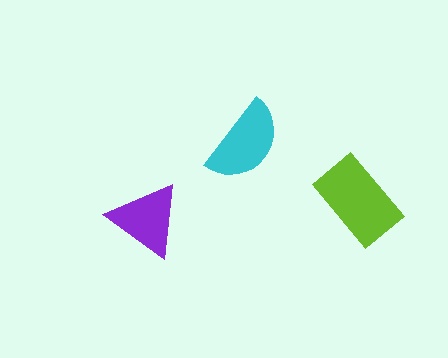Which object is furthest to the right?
The lime rectangle is rightmost.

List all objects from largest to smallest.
The lime rectangle, the cyan semicircle, the purple triangle.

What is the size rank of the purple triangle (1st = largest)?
3rd.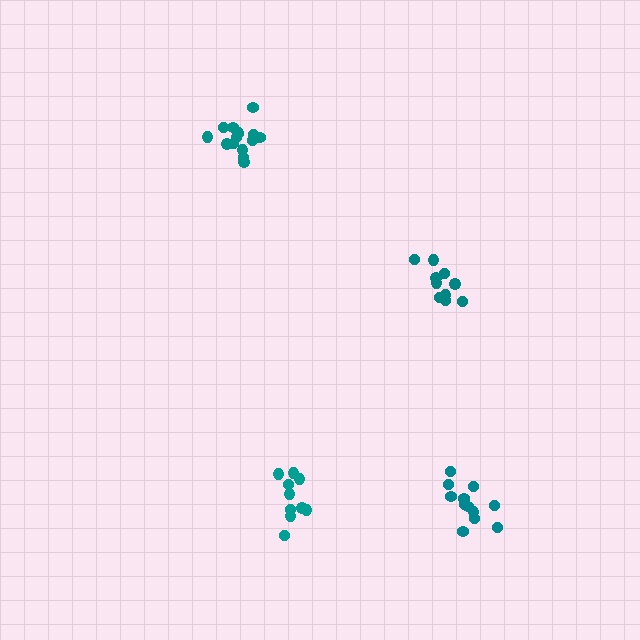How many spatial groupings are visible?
There are 4 spatial groupings.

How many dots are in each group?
Group 1: 10 dots, Group 2: 16 dots, Group 3: 12 dots, Group 4: 10 dots (48 total).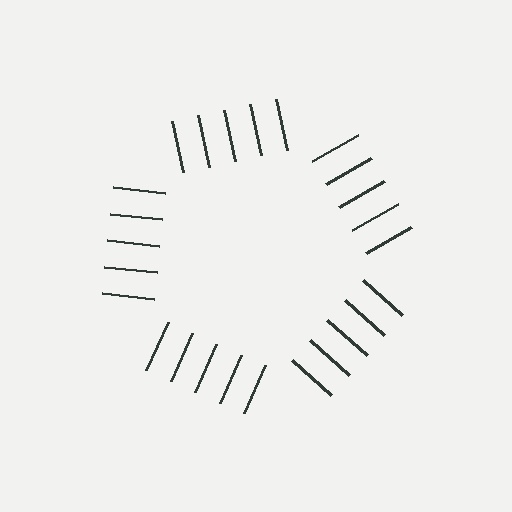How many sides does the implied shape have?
5 sides — the line-ends trace a pentagon.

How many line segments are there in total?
25 — 5 along each of the 5 edges.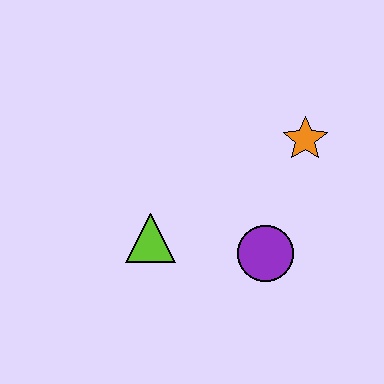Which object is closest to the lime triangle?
The purple circle is closest to the lime triangle.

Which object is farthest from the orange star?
The lime triangle is farthest from the orange star.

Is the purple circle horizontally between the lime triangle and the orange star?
Yes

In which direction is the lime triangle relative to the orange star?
The lime triangle is to the left of the orange star.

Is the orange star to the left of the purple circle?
No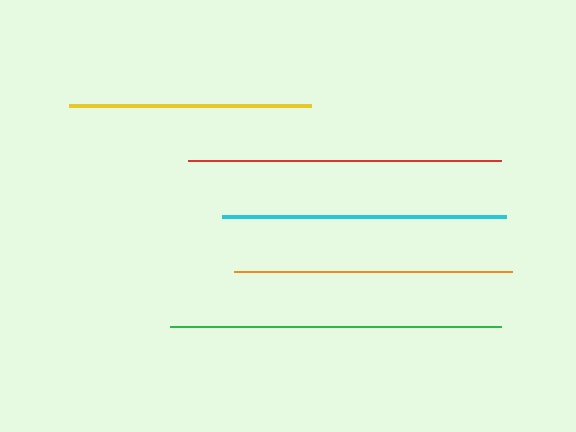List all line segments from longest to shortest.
From longest to shortest: green, red, cyan, orange, yellow.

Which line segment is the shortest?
The yellow line is the shortest at approximately 242 pixels.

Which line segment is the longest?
The green line is the longest at approximately 331 pixels.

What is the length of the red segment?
The red segment is approximately 314 pixels long.